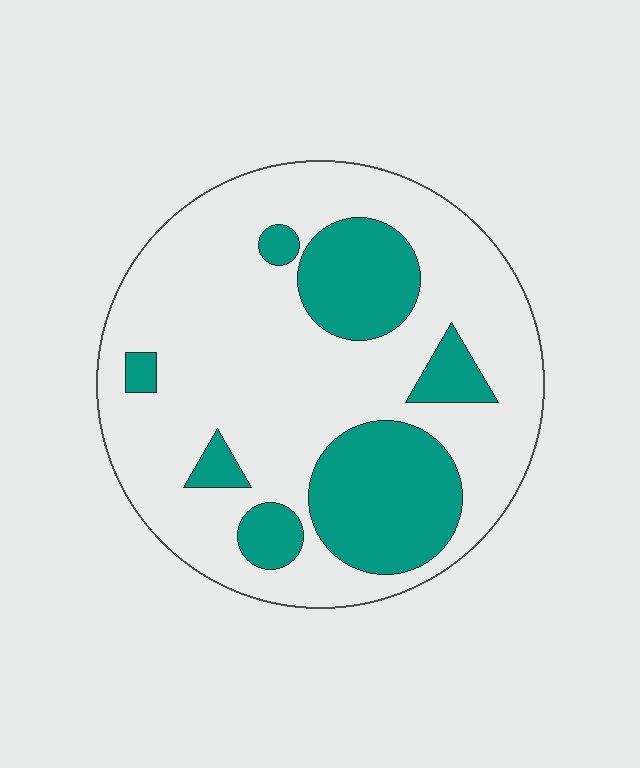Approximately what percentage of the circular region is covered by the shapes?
Approximately 25%.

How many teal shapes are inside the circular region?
7.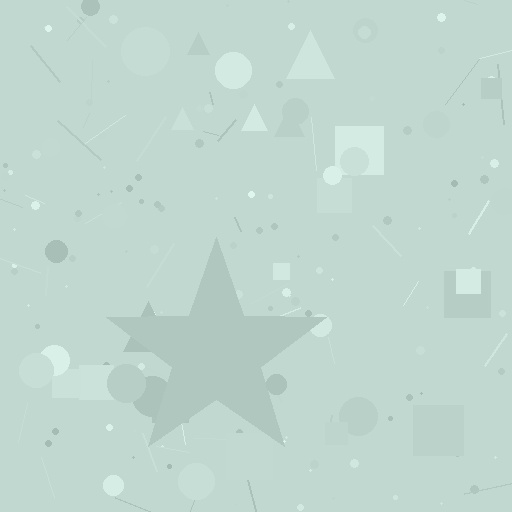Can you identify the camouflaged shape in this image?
The camouflaged shape is a star.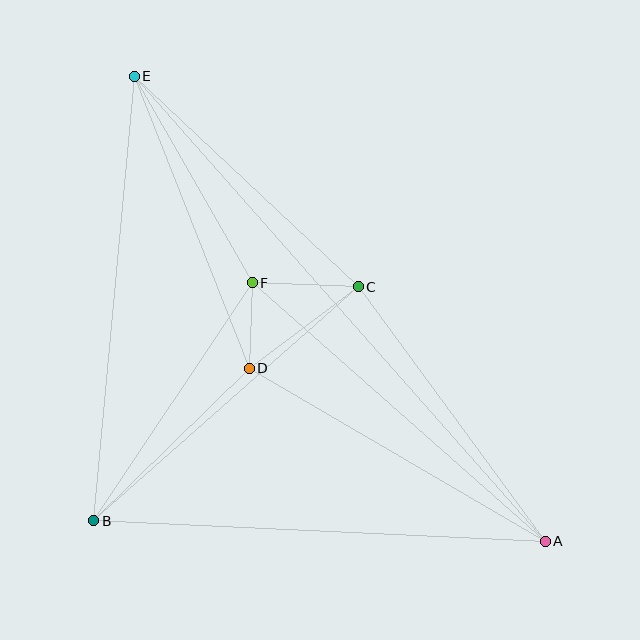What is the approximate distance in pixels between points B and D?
The distance between B and D is approximately 218 pixels.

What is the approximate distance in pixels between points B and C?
The distance between B and C is approximately 353 pixels.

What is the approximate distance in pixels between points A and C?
The distance between A and C is approximately 316 pixels.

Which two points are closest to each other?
Points D and F are closest to each other.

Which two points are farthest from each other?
Points A and E are farthest from each other.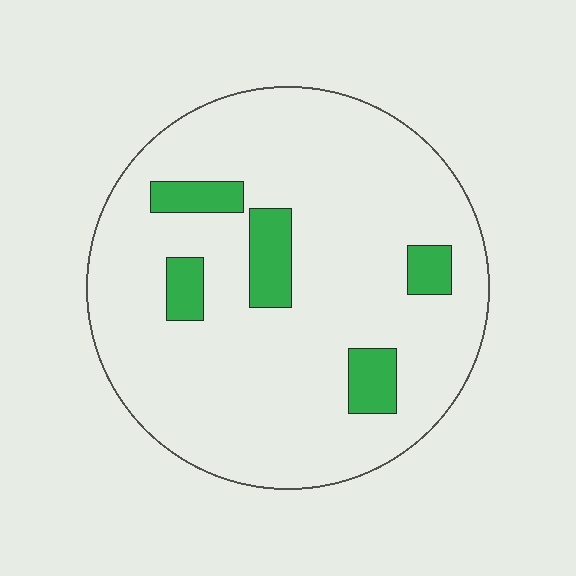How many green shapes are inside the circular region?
5.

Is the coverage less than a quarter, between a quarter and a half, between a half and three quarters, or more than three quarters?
Less than a quarter.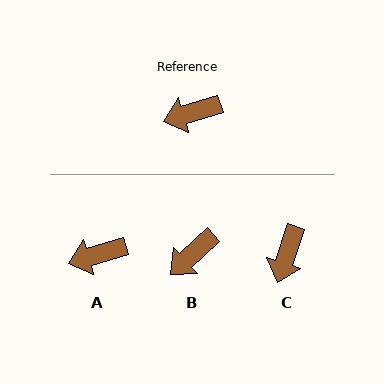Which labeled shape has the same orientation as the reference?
A.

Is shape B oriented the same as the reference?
No, it is off by about 26 degrees.